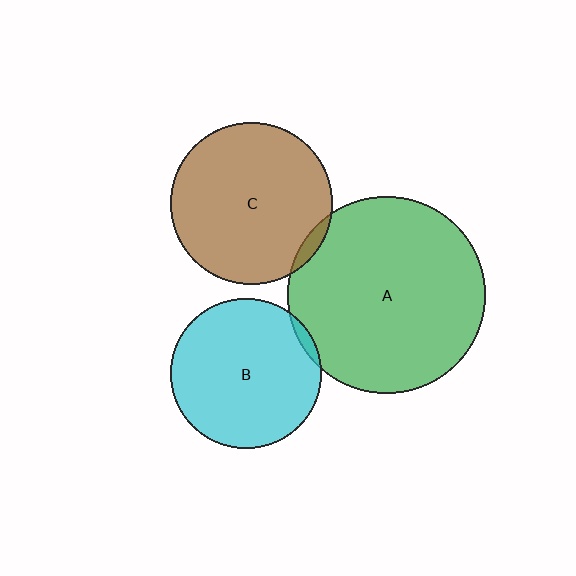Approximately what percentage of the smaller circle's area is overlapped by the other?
Approximately 5%.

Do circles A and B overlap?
Yes.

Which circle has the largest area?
Circle A (green).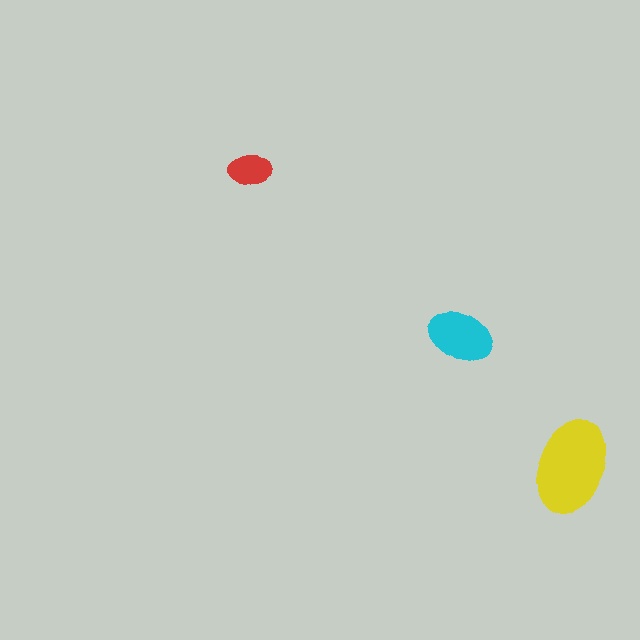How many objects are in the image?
There are 3 objects in the image.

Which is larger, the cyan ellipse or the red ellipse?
The cyan one.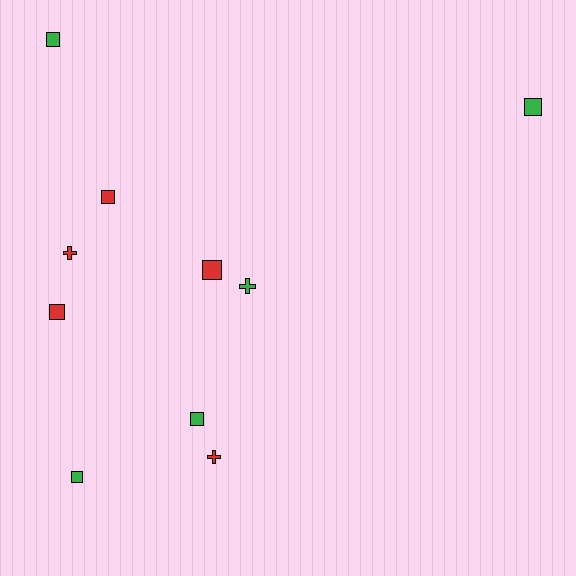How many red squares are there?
There are 3 red squares.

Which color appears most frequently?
Green, with 5 objects.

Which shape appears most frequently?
Square, with 7 objects.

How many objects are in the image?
There are 10 objects.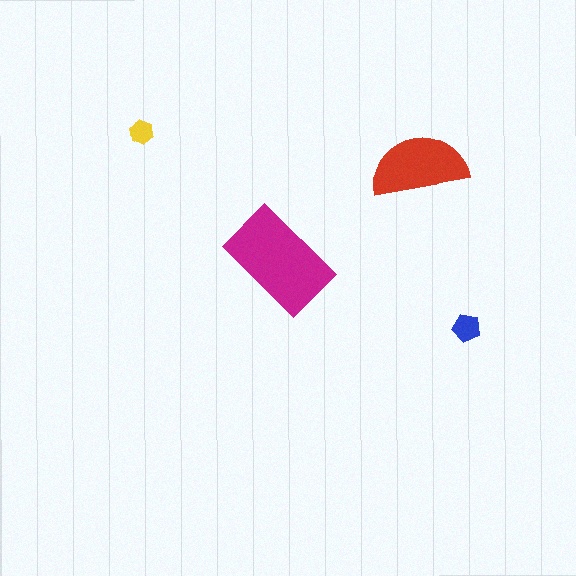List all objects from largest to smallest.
The magenta rectangle, the red semicircle, the blue pentagon, the yellow hexagon.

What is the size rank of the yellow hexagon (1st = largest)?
4th.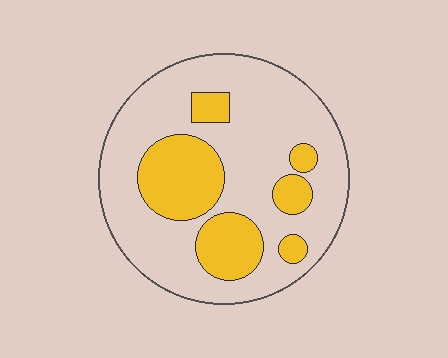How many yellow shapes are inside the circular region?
6.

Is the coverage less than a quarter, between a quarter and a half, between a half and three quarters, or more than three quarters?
Between a quarter and a half.